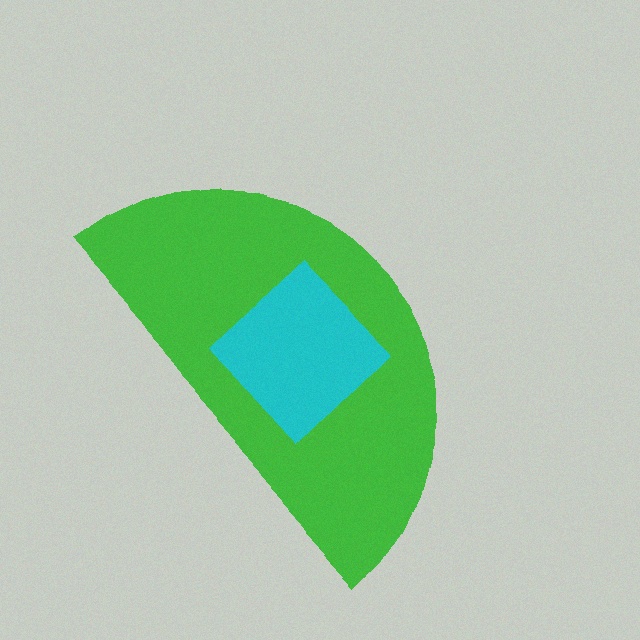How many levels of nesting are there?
2.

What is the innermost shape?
The cyan diamond.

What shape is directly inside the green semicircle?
The cyan diamond.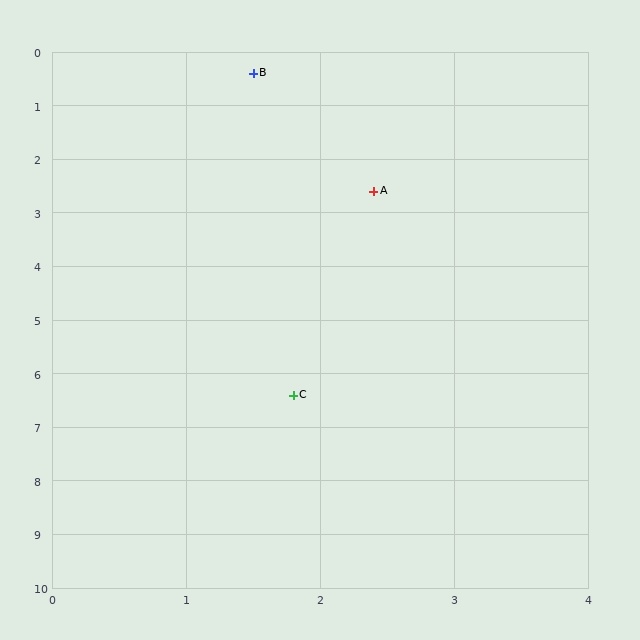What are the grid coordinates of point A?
Point A is at approximately (2.4, 2.6).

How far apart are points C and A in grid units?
Points C and A are about 3.8 grid units apart.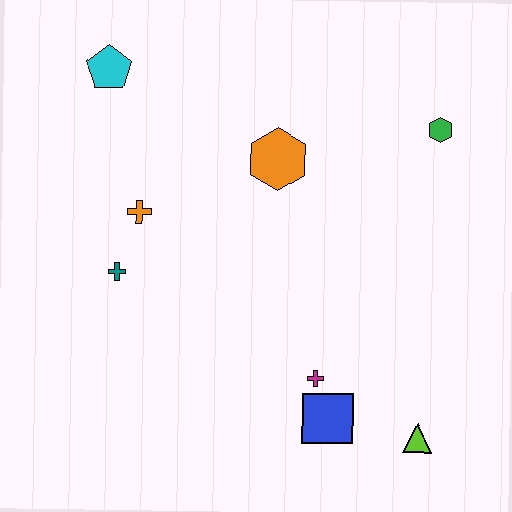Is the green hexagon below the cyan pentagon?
Yes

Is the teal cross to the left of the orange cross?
Yes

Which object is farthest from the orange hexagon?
The lime triangle is farthest from the orange hexagon.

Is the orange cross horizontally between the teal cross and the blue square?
Yes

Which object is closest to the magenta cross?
The blue square is closest to the magenta cross.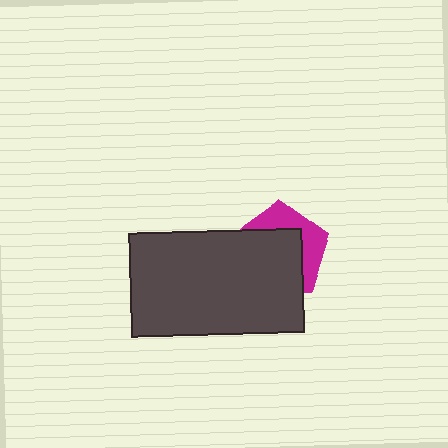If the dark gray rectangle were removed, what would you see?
You would see the complete magenta pentagon.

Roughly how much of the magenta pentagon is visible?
A small part of it is visible (roughly 37%).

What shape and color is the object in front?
The object in front is a dark gray rectangle.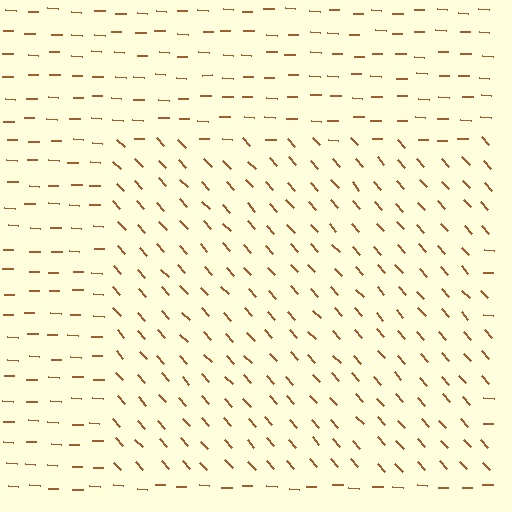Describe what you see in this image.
The image is filled with small brown line segments. A rectangle region in the image has lines oriented differently from the surrounding lines, creating a visible texture boundary.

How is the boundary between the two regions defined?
The boundary is defined purely by a change in line orientation (approximately 45 degrees difference). All lines are the same color and thickness.